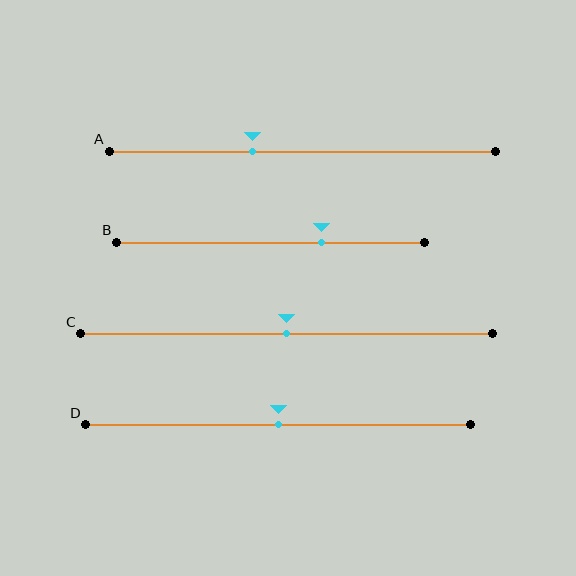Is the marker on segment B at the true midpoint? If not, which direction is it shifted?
No, the marker on segment B is shifted to the right by about 17% of the segment length.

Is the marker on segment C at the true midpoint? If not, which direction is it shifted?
Yes, the marker on segment C is at the true midpoint.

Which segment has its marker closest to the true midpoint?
Segment C has its marker closest to the true midpoint.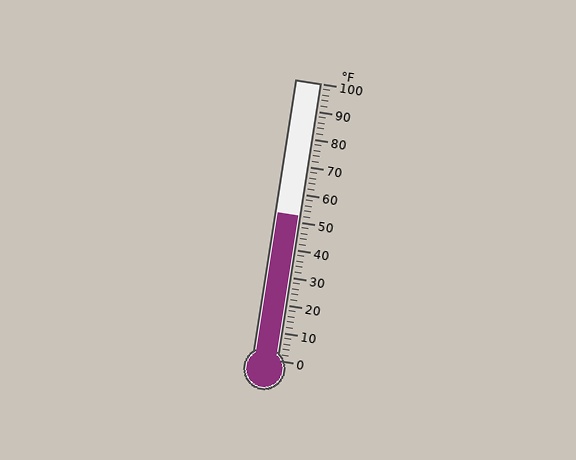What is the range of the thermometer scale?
The thermometer scale ranges from 0°F to 100°F.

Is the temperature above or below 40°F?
The temperature is above 40°F.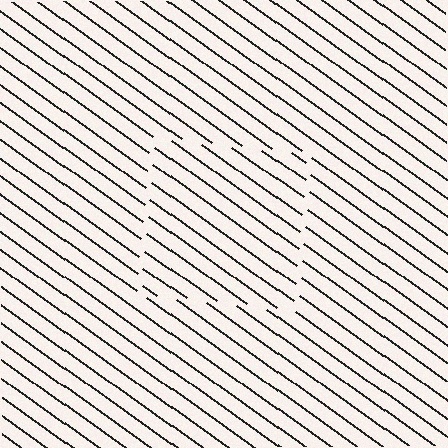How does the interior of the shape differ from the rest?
The interior of the shape contains the same grating, shifted by half a period — the contour is defined by the phase discontinuity where line-ends from the inner and outer gratings abut.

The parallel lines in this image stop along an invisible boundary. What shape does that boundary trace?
An illusory square. The interior of the shape contains the same grating, shifted by half a period — the contour is defined by the phase discontinuity where line-ends from the inner and outer gratings abut.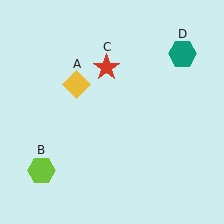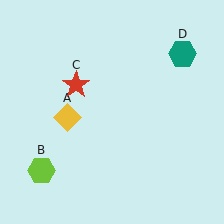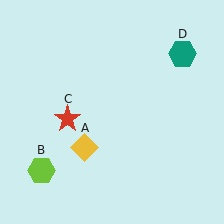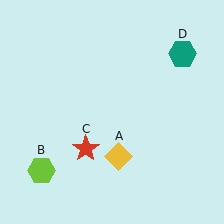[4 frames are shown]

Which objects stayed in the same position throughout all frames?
Lime hexagon (object B) and teal hexagon (object D) remained stationary.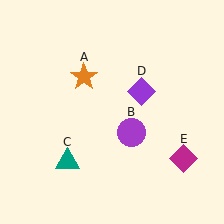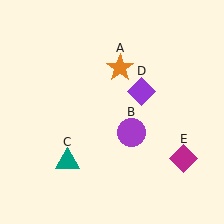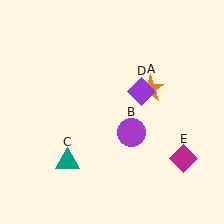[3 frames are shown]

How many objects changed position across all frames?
1 object changed position: orange star (object A).